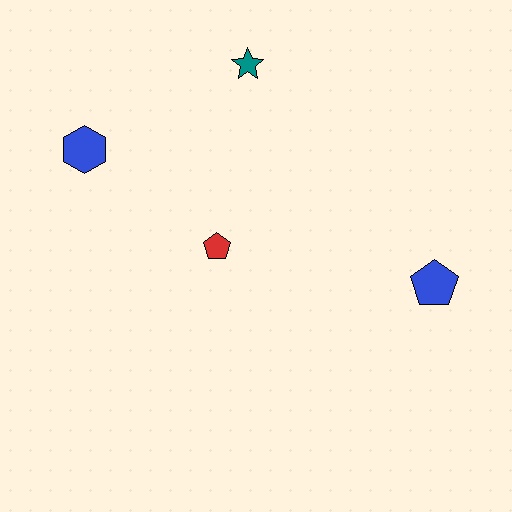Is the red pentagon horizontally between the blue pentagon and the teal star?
No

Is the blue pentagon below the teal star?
Yes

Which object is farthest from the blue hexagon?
The blue pentagon is farthest from the blue hexagon.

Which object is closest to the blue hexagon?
The red pentagon is closest to the blue hexagon.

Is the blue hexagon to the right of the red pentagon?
No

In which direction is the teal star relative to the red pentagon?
The teal star is above the red pentagon.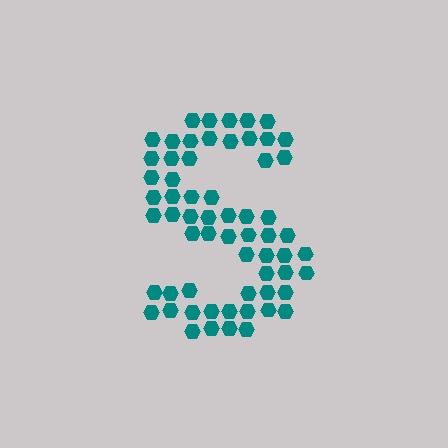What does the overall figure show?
The overall figure shows the letter S.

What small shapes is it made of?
It is made of small hexagons.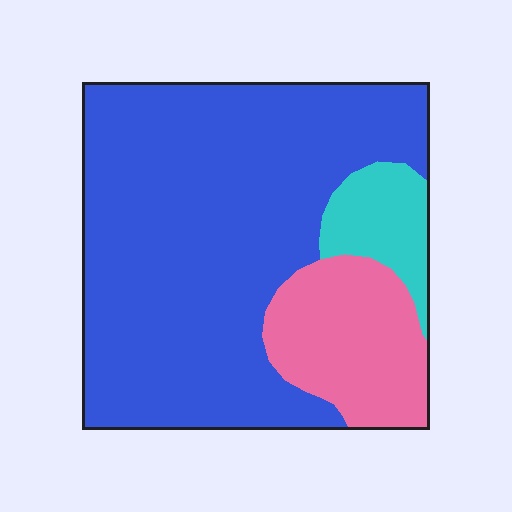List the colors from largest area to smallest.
From largest to smallest: blue, pink, cyan.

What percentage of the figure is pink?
Pink covers about 20% of the figure.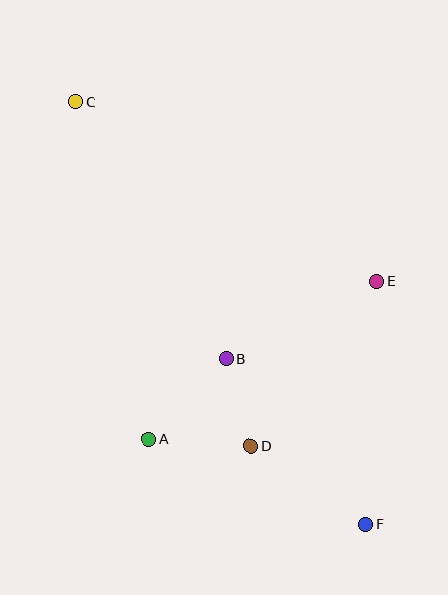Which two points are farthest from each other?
Points C and F are farthest from each other.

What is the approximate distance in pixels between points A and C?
The distance between A and C is approximately 345 pixels.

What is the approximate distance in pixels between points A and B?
The distance between A and B is approximately 111 pixels.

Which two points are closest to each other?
Points B and D are closest to each other.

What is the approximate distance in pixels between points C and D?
The distance between C and D is approximately 386 pixels.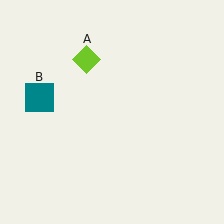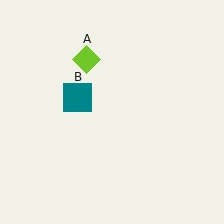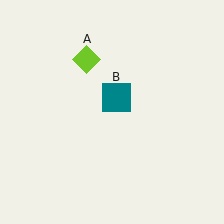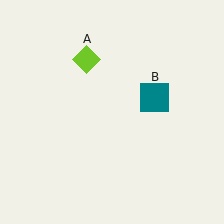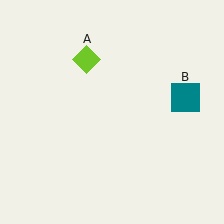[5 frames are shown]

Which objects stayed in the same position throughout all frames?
Lime diamond (object A) remained stationary.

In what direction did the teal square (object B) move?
The teal square (object B) moved right.